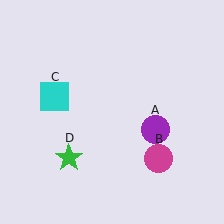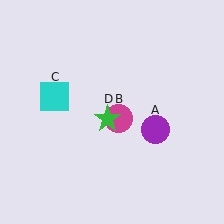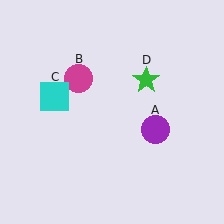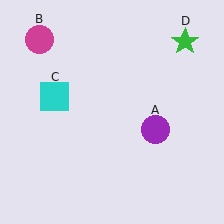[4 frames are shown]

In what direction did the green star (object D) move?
The green star (object D) moved up and to the right.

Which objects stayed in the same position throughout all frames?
Purple circle (object A) and cyan square (object C) remained stationary.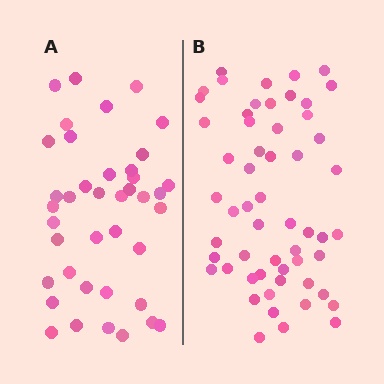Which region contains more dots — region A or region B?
Region B (the right region) has more dots.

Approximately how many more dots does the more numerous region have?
Region B has approximately 15 more dots than region A.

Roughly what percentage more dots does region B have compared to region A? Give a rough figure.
About 40% more.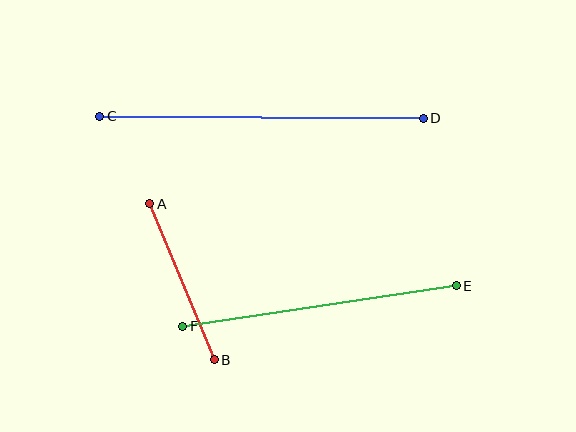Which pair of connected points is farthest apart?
Points C and D are farthest apart.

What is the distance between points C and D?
The distance is approximately 324 pixels.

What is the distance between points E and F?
The distance is approximately 277 pixels.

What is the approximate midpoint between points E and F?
The midpoint is at approximately (319, 306) pixels.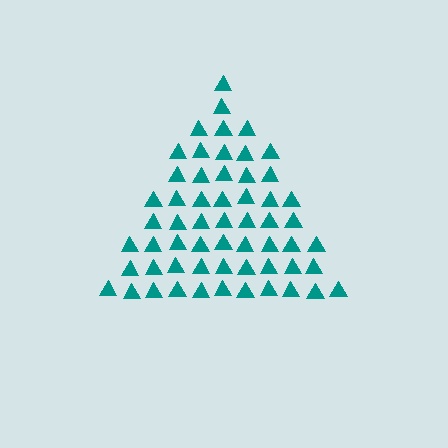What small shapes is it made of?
It is made of small triangles.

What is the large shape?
The large shape is a triangle.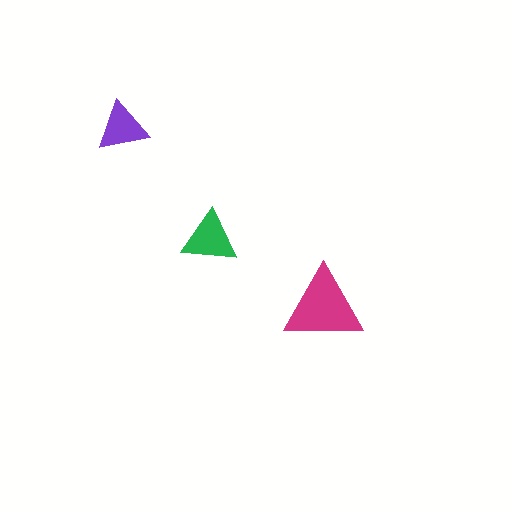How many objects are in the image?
There are 3 objects in the image.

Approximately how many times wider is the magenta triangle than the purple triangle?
About 1.5 times wider.